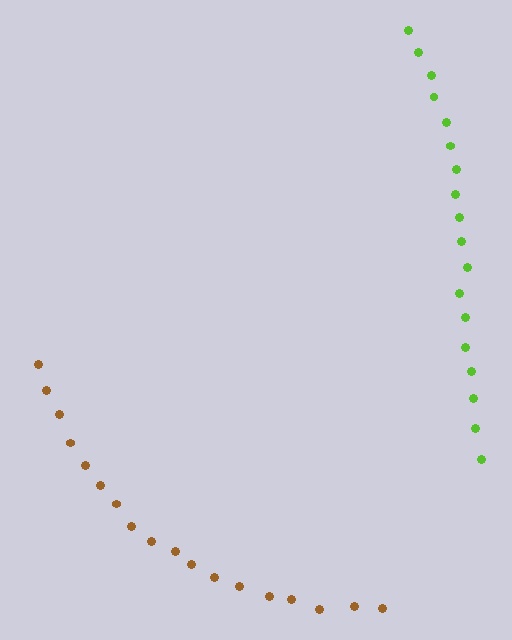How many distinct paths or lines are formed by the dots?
There are 2 distinct paths.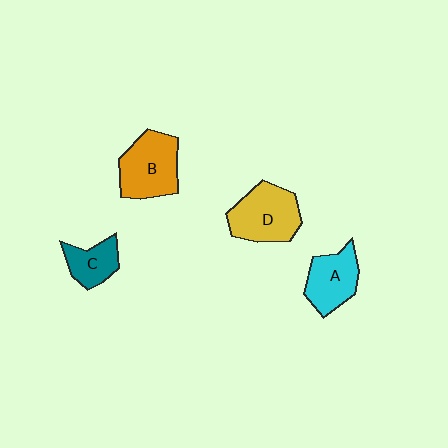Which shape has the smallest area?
Shape C (teal).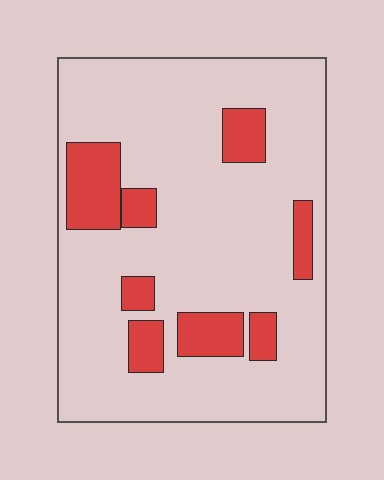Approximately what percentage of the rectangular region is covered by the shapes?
Approximately 20%.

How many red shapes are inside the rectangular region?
8.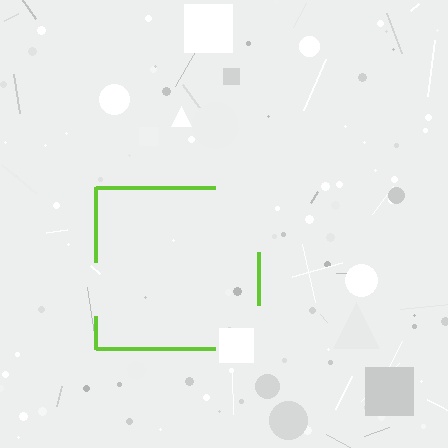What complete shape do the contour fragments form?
The contour fragments form a square.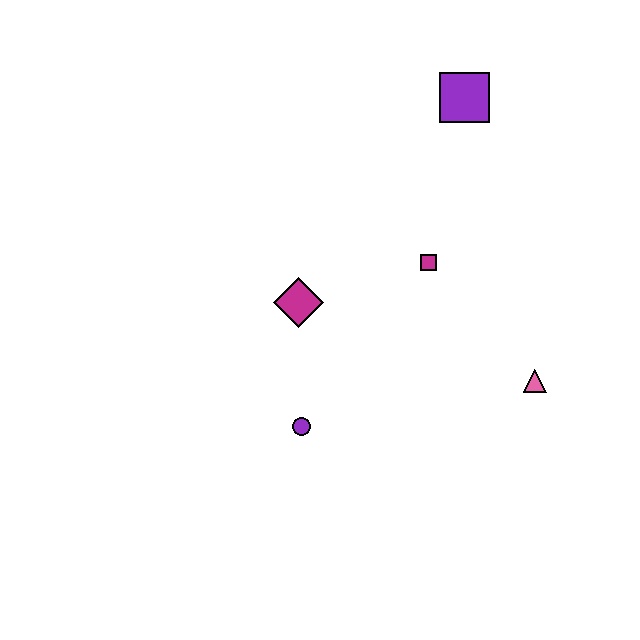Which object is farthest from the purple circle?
The purple square is farthest from the purple circle.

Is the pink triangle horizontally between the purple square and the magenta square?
No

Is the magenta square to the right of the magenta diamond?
Yes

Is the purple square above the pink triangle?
Yes